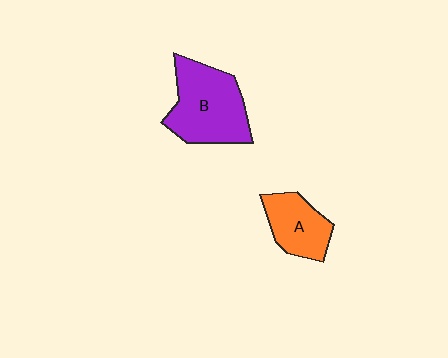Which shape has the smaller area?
Shape A (orange).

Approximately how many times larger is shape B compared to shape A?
Approximately 1.6 times.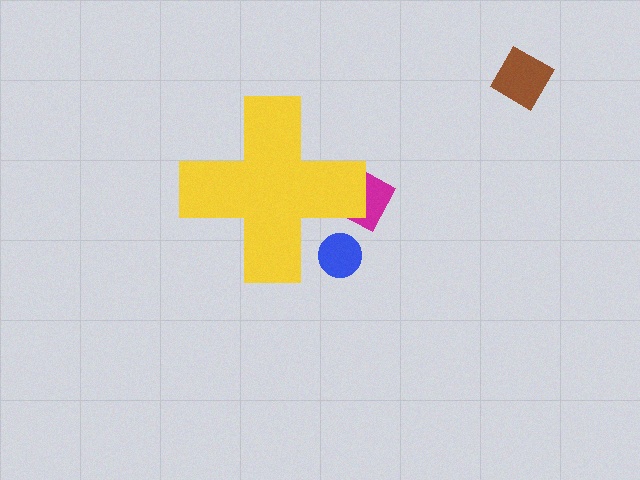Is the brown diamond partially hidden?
No, the brown diamond is fully visible.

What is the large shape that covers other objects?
A yellow cross.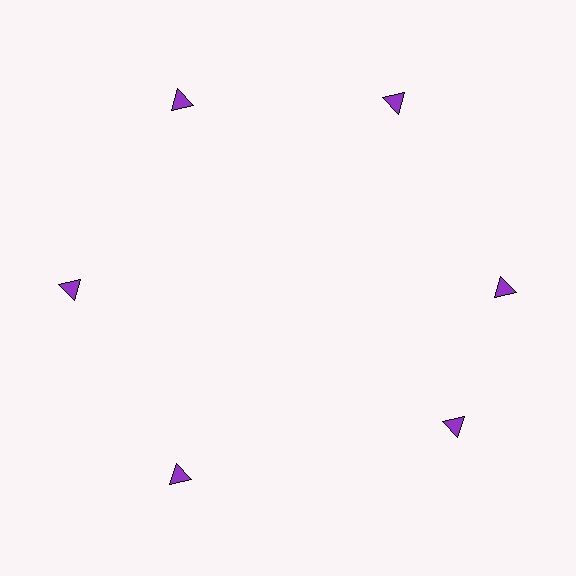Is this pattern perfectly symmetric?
No. The 6 purple triangles are arranged in a ring, but one element near the 5 o'clock position is rotated out of alignment along the ring, breaking the 6-fold rotational symmetry.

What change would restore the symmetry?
The symmetry would be restored by rotating it back into even spacing with its neighbors so that all 6 triangles sit at equal angles and equal distance from the center.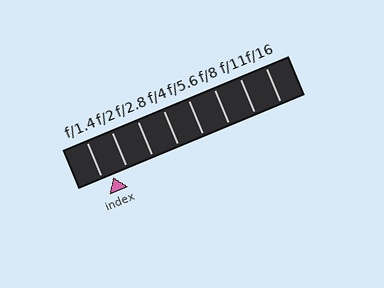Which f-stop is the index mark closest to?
The index mark is closest to f/1.4.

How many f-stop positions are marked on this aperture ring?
There are 8 f-stop positions marked.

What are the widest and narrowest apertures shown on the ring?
The widest aperture shown is f/1.4 and the narrowest is f/16.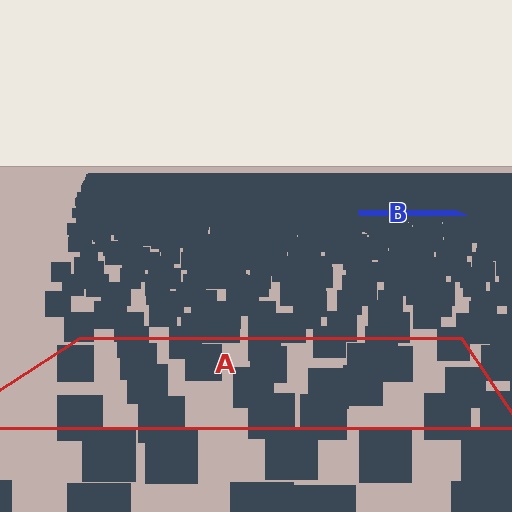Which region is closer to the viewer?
Region A is closer. The texture elements there are larger and more spread out.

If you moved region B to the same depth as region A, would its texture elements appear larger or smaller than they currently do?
They would appear larger. At a closer depth, the same texture elements are projected at a bigger on-screen size.